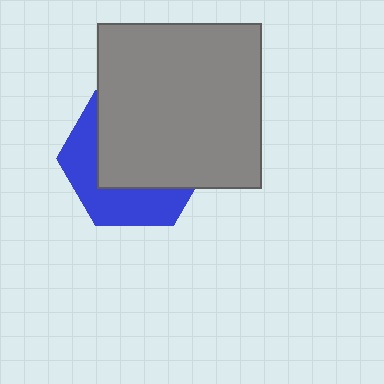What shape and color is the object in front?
The object in front is a gray square.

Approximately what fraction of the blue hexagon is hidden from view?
Roughly 62% of the blue hexagon is hidden behind the gray square.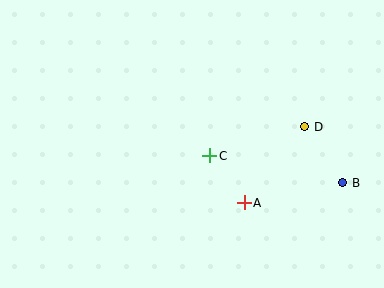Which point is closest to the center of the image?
Point C at (210, 156) is closest to the center.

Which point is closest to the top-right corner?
Point D is closest to the top-right corner.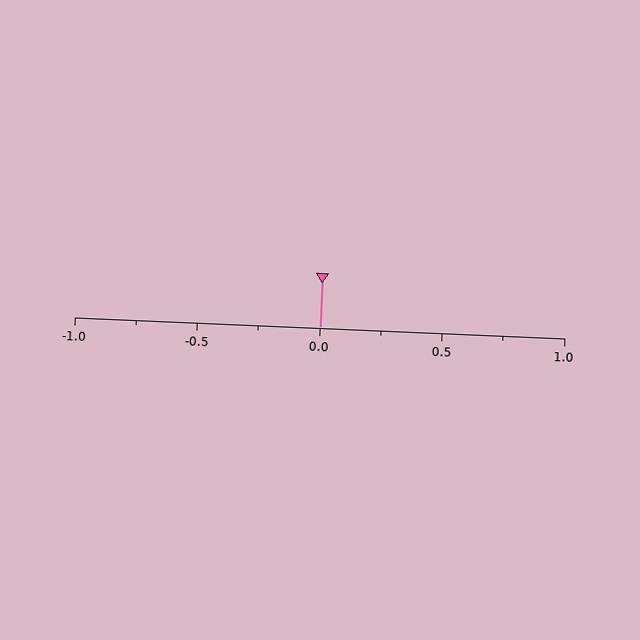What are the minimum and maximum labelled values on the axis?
The axis runs from -1.0 to 1.0.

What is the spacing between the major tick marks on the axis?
The major ticks are spaced 0.5 apart.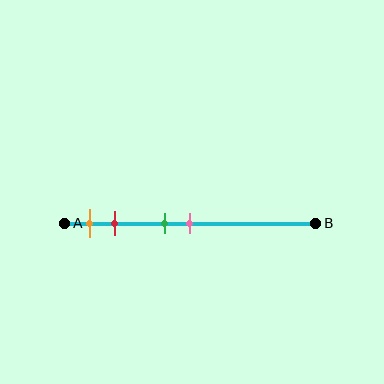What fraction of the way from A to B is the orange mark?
The orange mark is approximately 10% (0.1) of the way from A to B.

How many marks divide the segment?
There are 4 marks dividing the segment.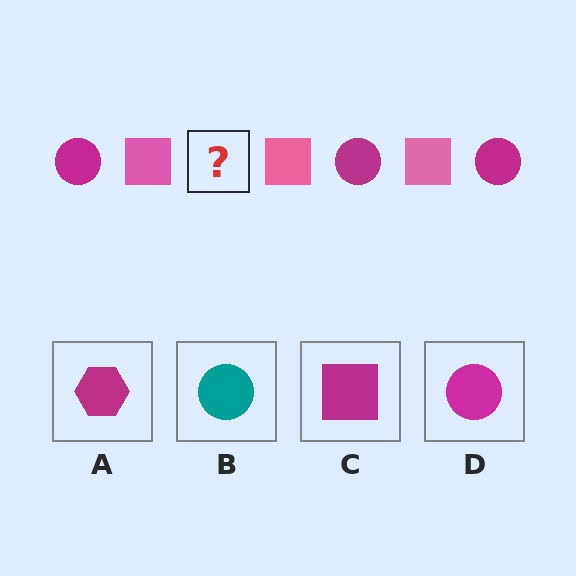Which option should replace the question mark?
Option D.